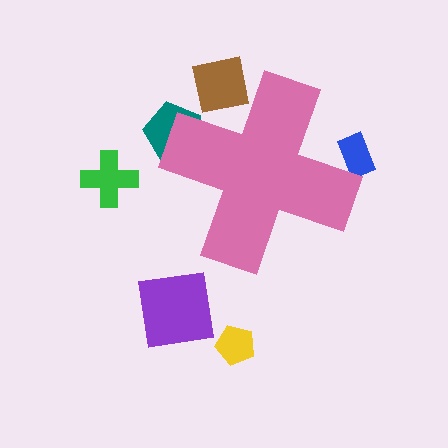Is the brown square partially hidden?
Yes, the brown square is partially hidden behind the pink cross.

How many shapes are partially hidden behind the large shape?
3 shapes are partially hidden.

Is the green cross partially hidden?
No, the green cross is fully visible.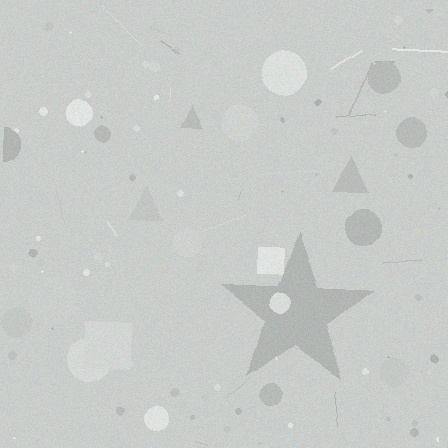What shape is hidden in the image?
A star is hidden in the image.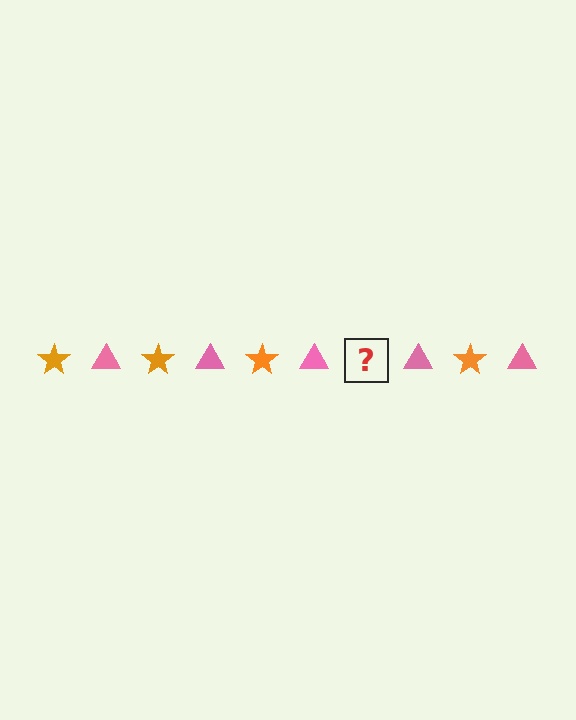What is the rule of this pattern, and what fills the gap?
The rule is that the pattern alternates between orange star and pink triangle. The gap should be filled with an orange star.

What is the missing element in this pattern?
The missing element is an orange star.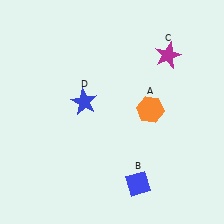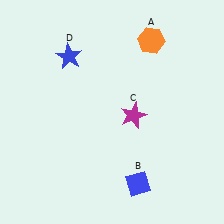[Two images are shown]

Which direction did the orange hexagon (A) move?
The orange hexagon (A) moved up.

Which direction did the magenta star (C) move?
The magenta star (C) moved down.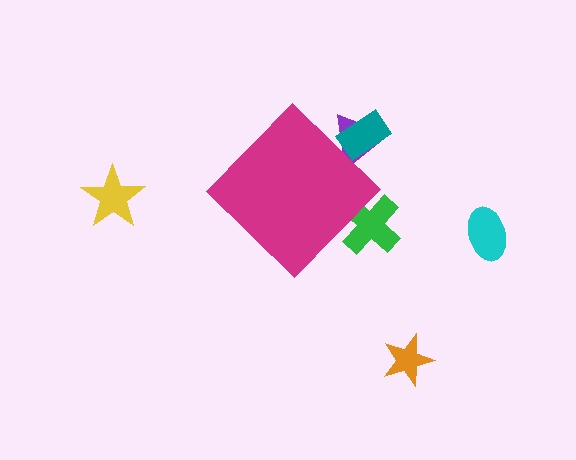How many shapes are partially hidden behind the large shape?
3 shapes are partially hidden.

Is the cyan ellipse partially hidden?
No, the cyan ellipse is fully visible.